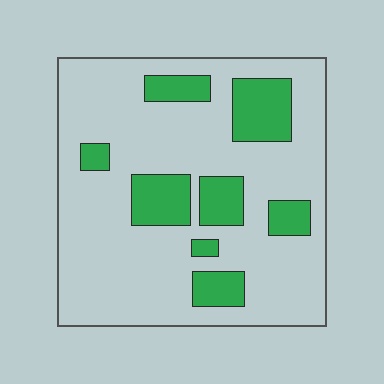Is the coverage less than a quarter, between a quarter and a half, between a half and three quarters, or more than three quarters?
Less than a quarter.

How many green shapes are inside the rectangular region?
8.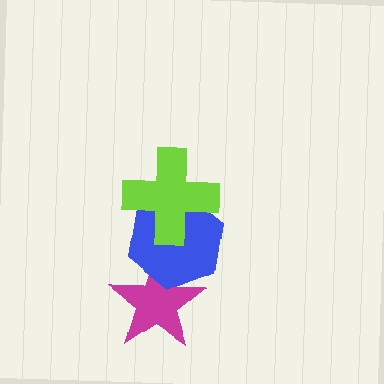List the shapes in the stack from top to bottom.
From top to bottom: the lime cross, the blue hexagon, the magenta star.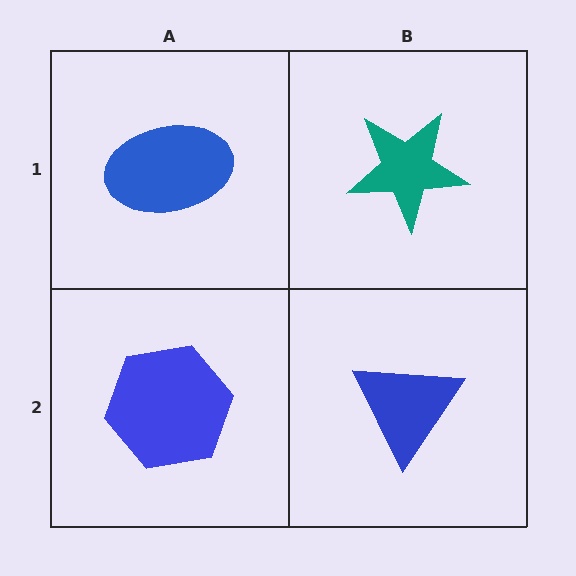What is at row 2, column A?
A blue hexagon.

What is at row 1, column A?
A blue ellipse.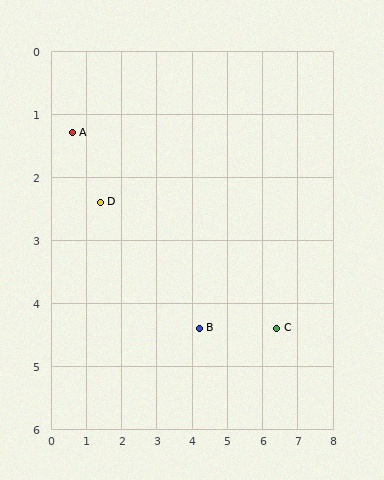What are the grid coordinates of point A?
Point A is at approximately (0.6, 1.3).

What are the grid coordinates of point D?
Point D is at approximately (1.4, 2.4).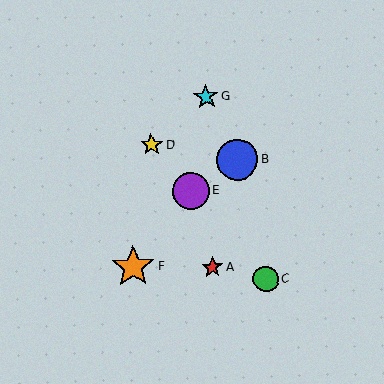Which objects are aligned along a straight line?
Objects C, D, E are aligned along a straight line.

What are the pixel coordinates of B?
Object B is at (237, 160).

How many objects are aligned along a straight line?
3 objects (C, D, E) are aligned along a straight line.